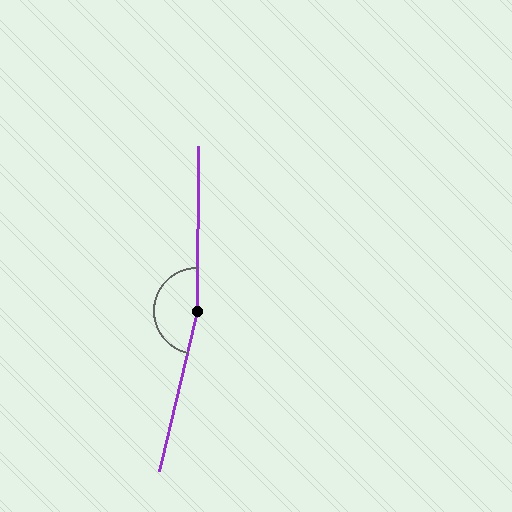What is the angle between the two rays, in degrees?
Approximately 167 degrees.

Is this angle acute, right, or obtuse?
It is obtuse.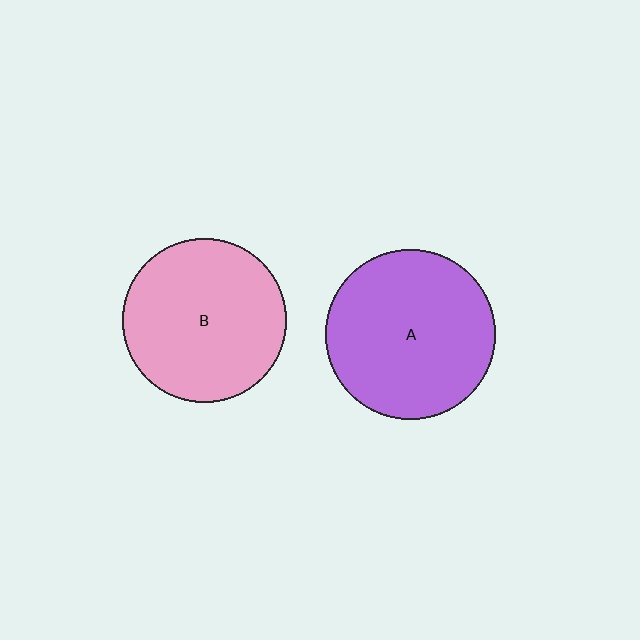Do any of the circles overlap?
No, none of the circles overlap.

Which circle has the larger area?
Circle A (purple).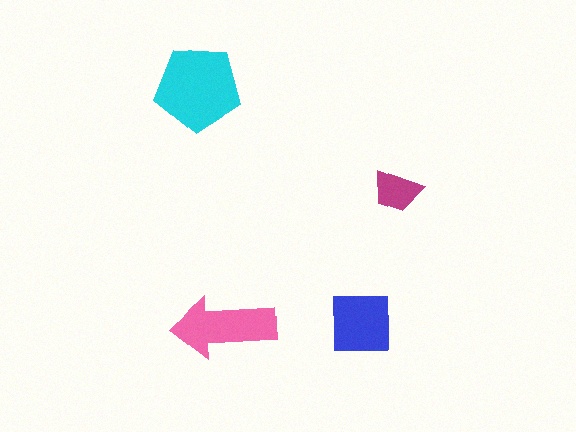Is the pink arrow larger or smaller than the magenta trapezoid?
Larger.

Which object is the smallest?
The magenta trapezoid.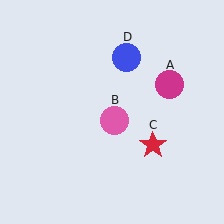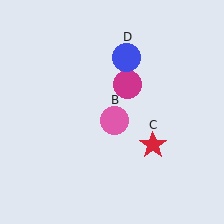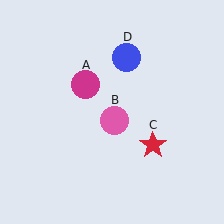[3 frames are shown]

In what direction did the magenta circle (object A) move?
The magenta circle (object A) moved left.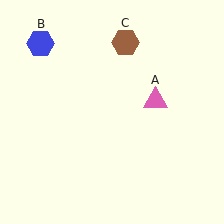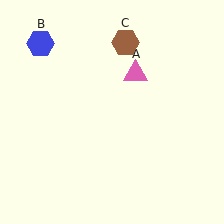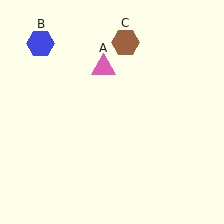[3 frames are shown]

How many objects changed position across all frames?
1 object changed position: pink triangle (object A).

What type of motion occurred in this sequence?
The pink triangle (object A) rotated counterclockwise around the center of the scene.